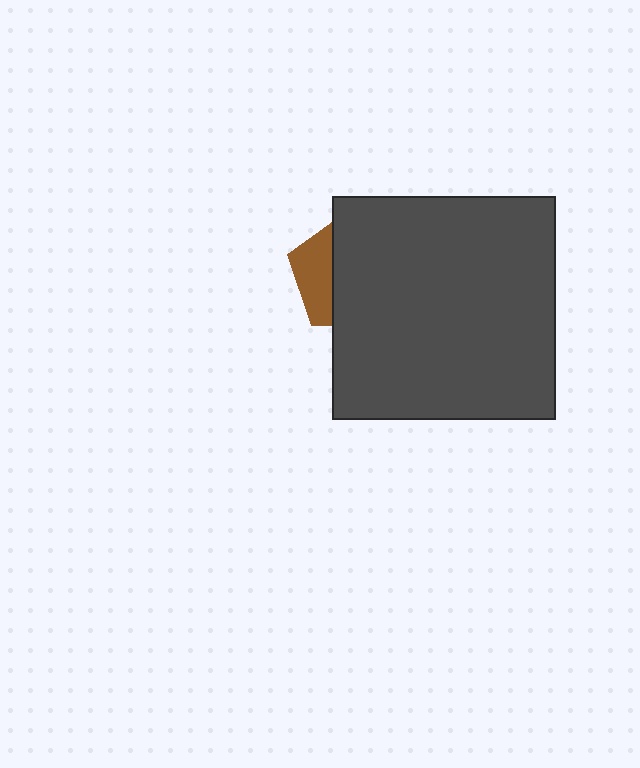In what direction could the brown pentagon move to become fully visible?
The brown pentagon could move left. That would shift it out from behind the dark gray square entirely.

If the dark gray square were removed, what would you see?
You would see the complete brown pentagon.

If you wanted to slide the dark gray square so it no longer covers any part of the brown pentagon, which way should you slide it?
Slide it right — that is the most direct way to separate the two shapes.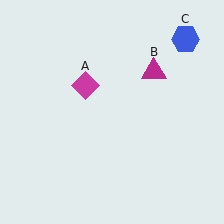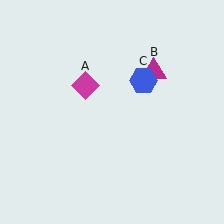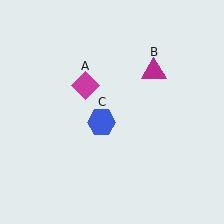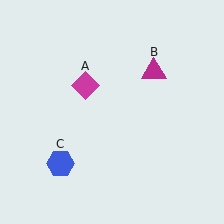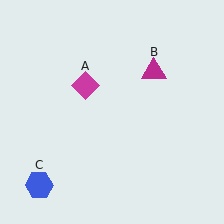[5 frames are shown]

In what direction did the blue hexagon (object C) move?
The blue hexagon (object C) moved down and to the left.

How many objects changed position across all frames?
1 object changed position: blue hexagon (object C).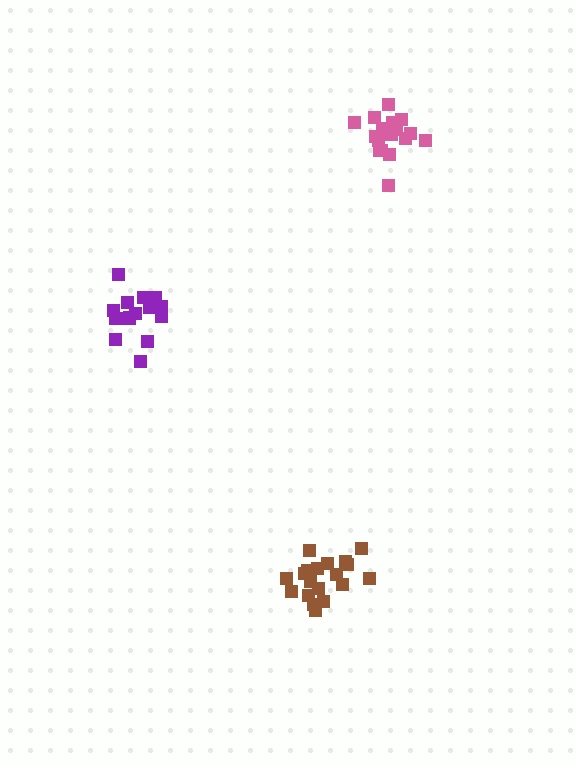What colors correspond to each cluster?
The clusters are colored: brown, purple, pink.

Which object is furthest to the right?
The pink cluster is rightmost.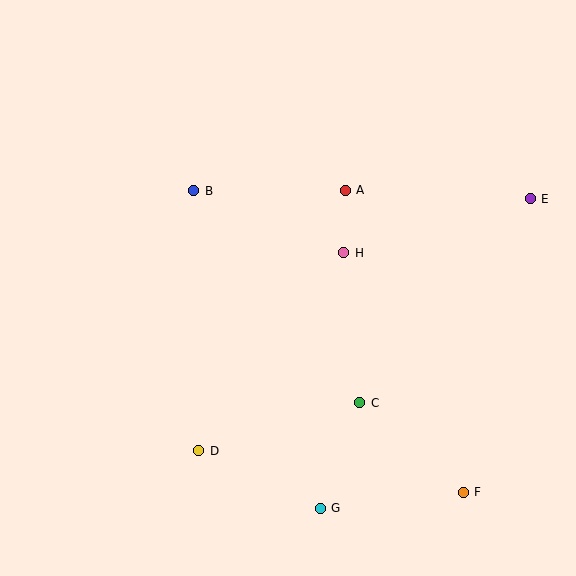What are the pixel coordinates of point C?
Point C is at (360, 403).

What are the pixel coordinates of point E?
Point E is at (530, 199).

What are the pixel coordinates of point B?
Point B is at (194, 191).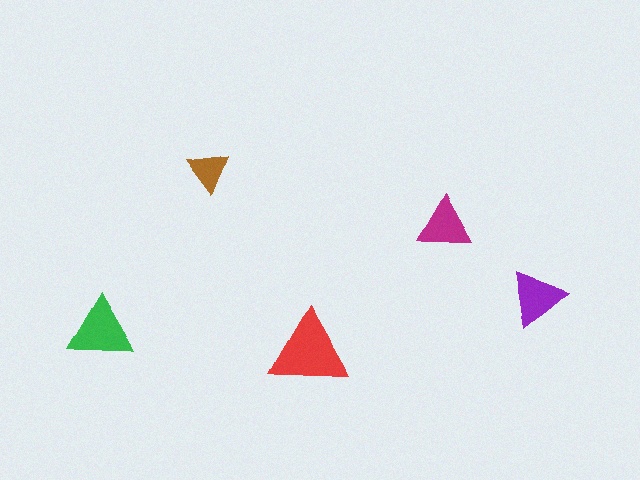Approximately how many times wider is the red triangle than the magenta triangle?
About 1.5 times wider.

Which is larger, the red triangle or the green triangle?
The red one.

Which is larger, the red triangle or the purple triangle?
The red one.